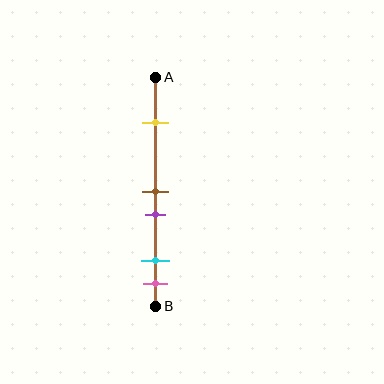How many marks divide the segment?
There are 5 marks dividing the segment.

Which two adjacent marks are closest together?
The brown and purple marks are the closest adjacent pair.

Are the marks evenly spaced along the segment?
No, the marks are not evenly spaced.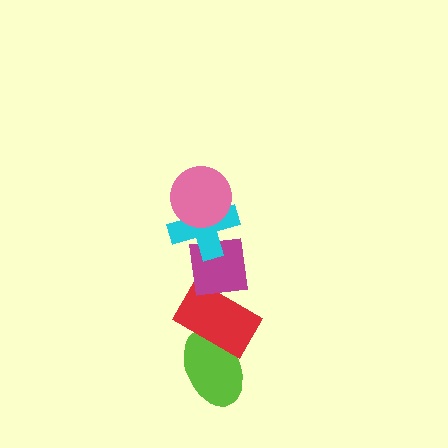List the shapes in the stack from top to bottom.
From top to bottom: the pink circle, the cyan cross, the magenta square, the red rectangle, the lime ellipse.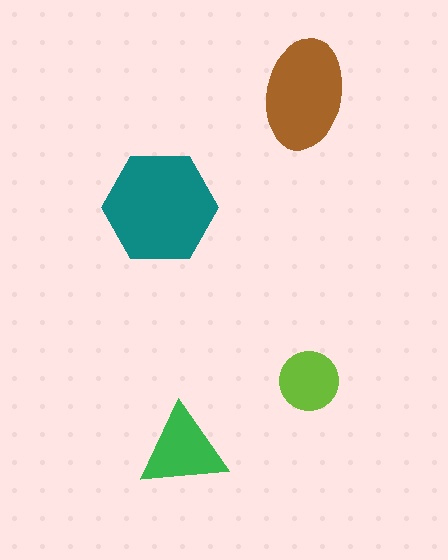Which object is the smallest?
The lime circle.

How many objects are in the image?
There are 4 objects in the image.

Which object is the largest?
The teal hexagon.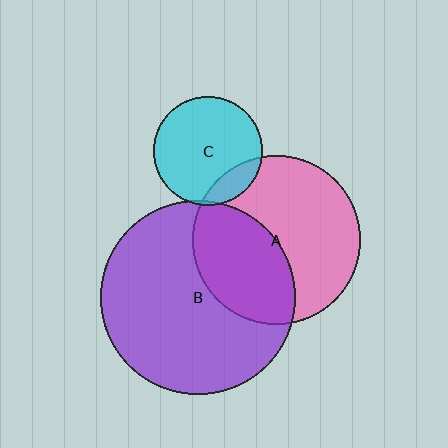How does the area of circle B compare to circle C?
Approximately 3.2 times.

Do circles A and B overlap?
Yes.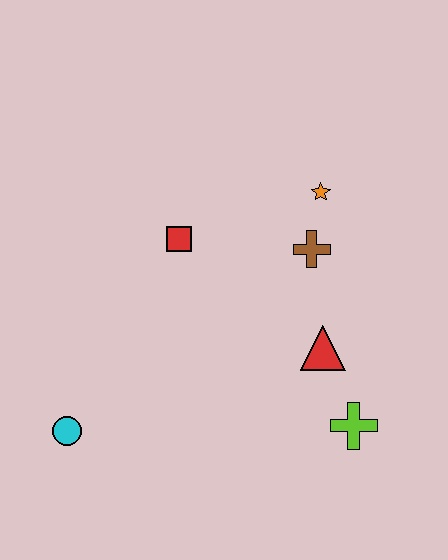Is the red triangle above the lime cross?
Yes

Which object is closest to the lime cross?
The red triangle is closest to the lime cross.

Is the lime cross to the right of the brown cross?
Yes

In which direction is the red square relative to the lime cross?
The red square is above the lime cross.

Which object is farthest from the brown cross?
The cyan circle is farthest from the brown cross.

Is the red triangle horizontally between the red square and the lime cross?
Yes